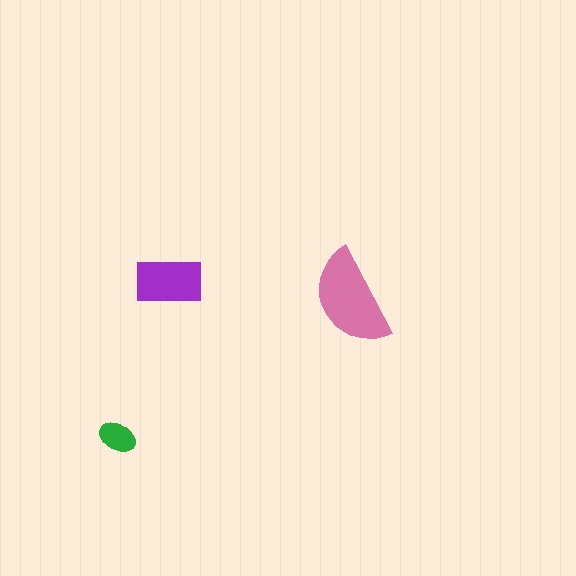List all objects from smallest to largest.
The green ellipse, the purple rectangle, the pink semicircle.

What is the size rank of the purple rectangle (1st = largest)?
2nd.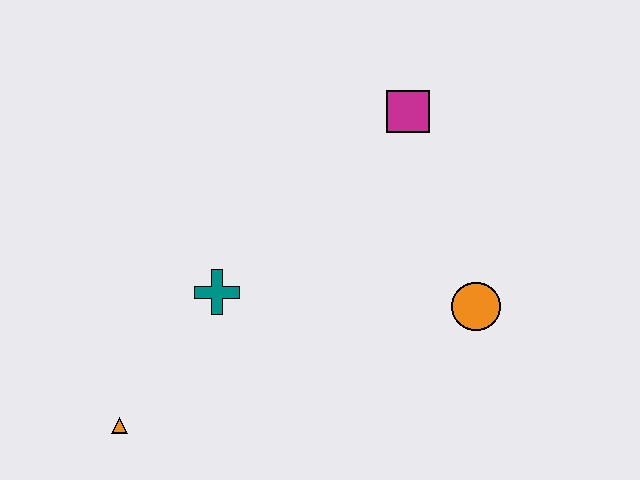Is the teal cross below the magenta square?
Yes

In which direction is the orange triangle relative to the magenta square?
The orange triangle is below the magenta square.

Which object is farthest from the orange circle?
The orange triangle is farthest from the orange circle.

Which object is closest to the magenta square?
The orange circle is closest to the magenta square.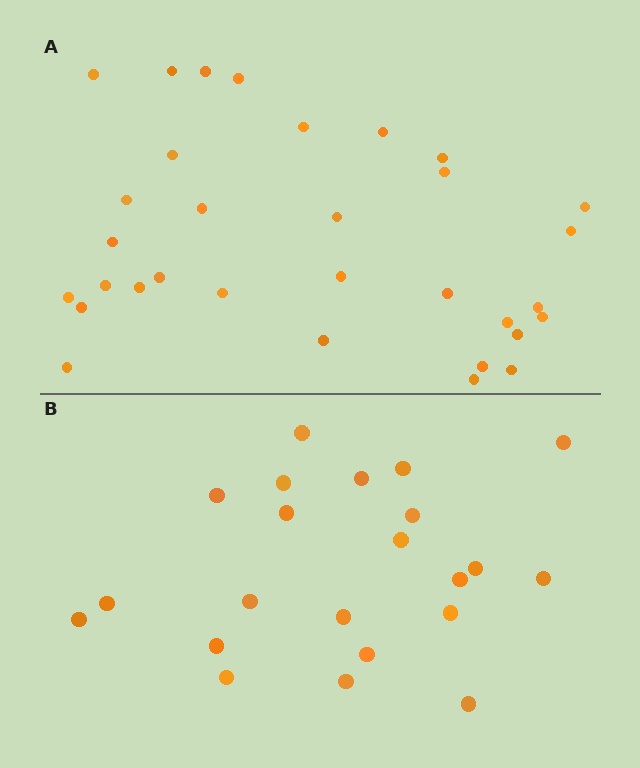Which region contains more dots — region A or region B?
Region A (the top region) has more dots.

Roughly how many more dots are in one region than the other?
Region A has roughly 10 or so more dots than region B.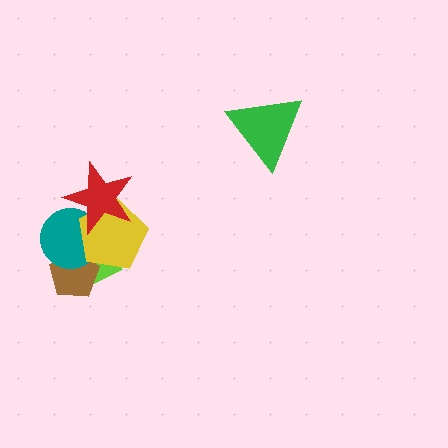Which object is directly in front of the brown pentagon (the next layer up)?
The teal circle is directly in front of the brown pentagon.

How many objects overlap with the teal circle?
4 objects overlap with the teal circle.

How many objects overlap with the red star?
3 objects overlap with the red star.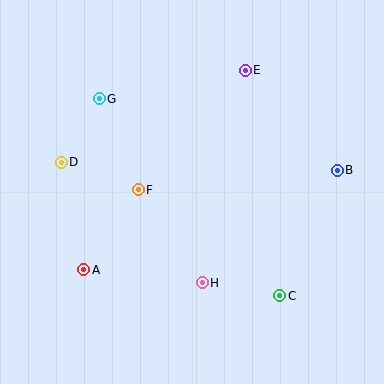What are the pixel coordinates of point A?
Point A is at (84, 270).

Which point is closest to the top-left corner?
Point G is closest to the top-left corner.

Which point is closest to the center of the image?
Point F at (138, 190) is closest to the center.